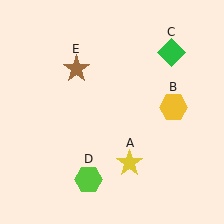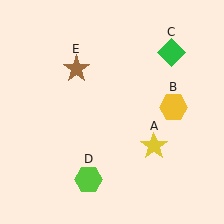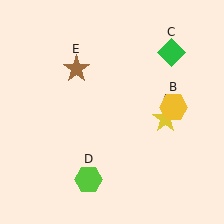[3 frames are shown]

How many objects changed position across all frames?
1 object changed position: yellow star (object A).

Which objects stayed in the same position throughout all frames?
Yellow hexagon (object B) and green diamond (object C) and lime hexagon (object D) and brown star (object E) remained stationary.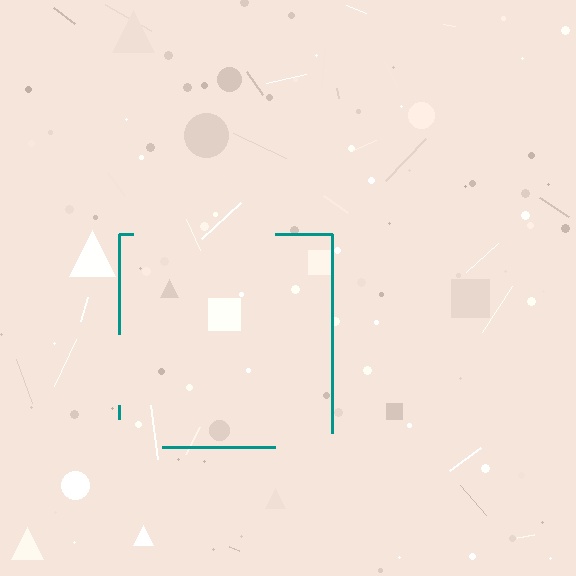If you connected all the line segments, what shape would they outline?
They would outline a square.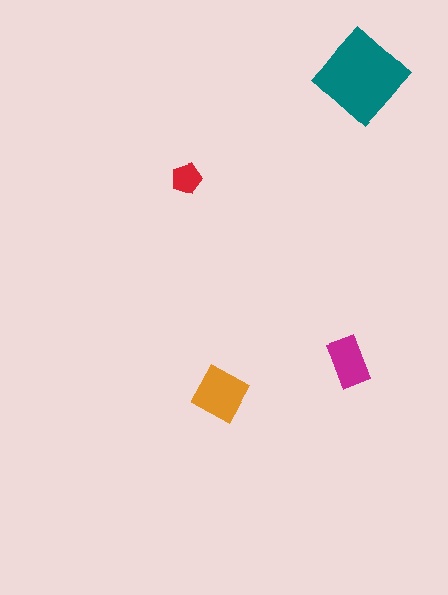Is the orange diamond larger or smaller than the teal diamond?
Smaller.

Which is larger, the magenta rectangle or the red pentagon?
The magenta rectangle.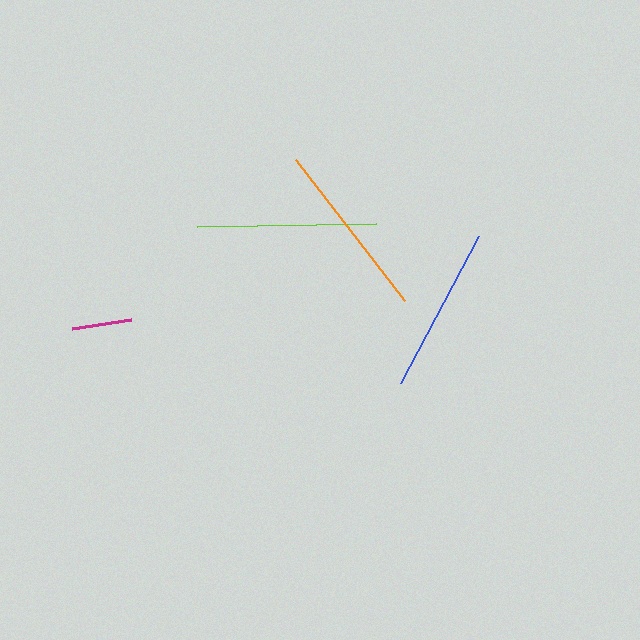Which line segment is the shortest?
The magenta line is the shortest at approximately 60 pixels.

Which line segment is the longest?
The lime line is the longest at approximately 179 pixels.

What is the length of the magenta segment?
The magenta segment is approximately 60 pixels long.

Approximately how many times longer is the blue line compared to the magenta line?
The blue line is approximately 2.8 times the length of the magenta line.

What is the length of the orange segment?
The orange segment is approximately 178 pixels long.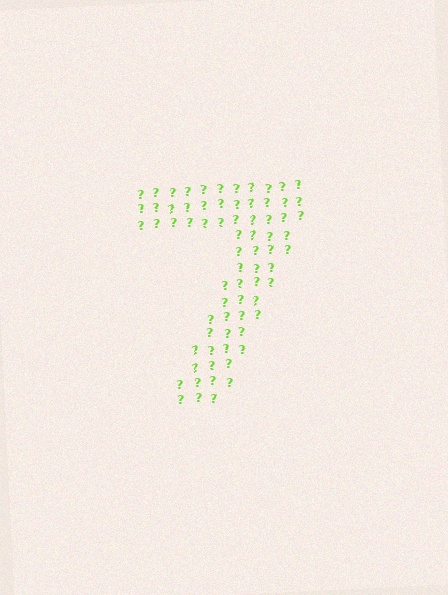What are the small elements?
The small elements are question marks.